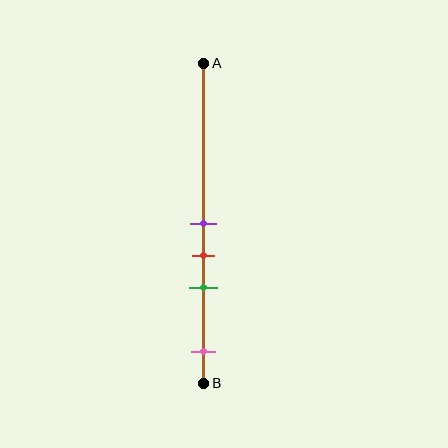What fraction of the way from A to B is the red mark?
The red mark is approximately 60% (0.6) of the way from A to B.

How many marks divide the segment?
There are 4 marks dividing the segment.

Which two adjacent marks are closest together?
The purple and red marks are the closest adjacent pair.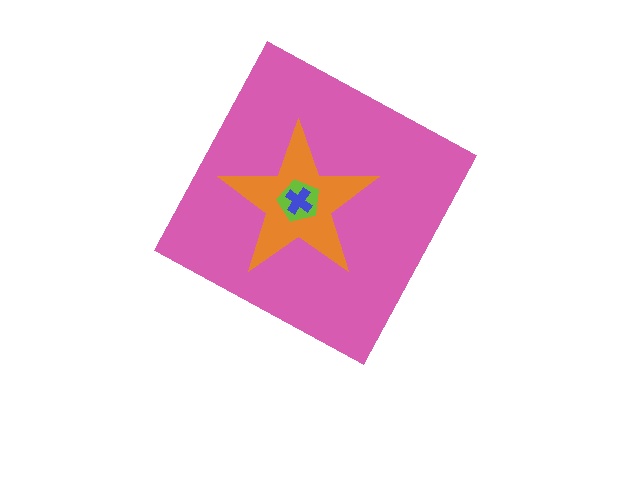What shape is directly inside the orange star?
The lime pentagon.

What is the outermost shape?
The pink diamond.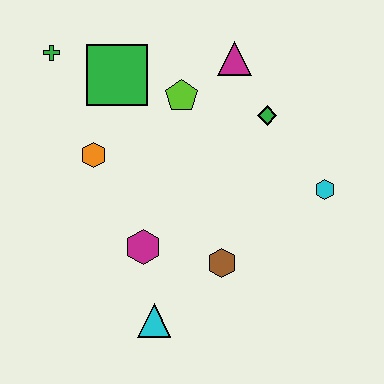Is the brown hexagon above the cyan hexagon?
No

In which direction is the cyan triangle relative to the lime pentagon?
The cyan triangle is below the lime pentagon.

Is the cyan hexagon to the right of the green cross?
Yes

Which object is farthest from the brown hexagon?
The green cross is farthest from the brown hexagon.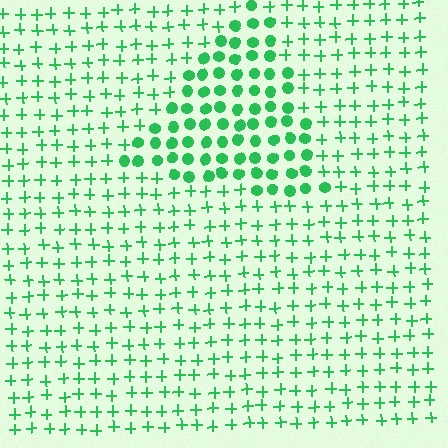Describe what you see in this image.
The image is filled with small green elements arranged in a uniform grid. A triangle-shaped region contains circles, while the surrounding area contains plus signs. The boundary is defined purely by the change in element shape.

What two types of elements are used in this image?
The image uses circles inside the triangle region and plus signs outside it.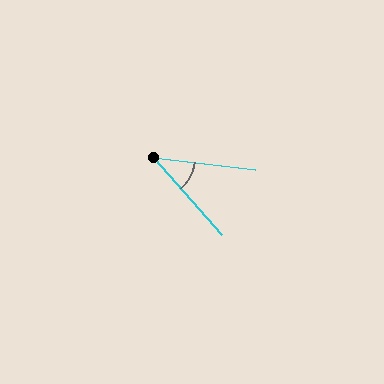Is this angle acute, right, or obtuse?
It is acute.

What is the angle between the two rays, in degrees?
Approximately 42 degrees.